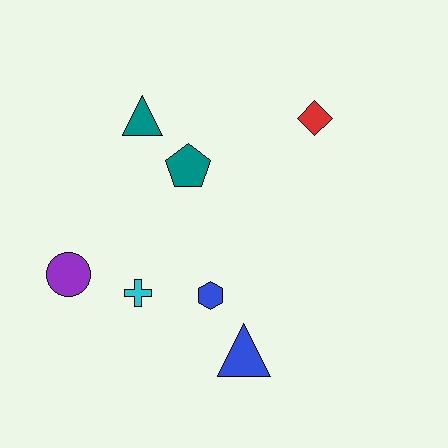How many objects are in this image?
There are 7 objects.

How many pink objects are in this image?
There are no pink objects.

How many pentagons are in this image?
There is 1 pentagon.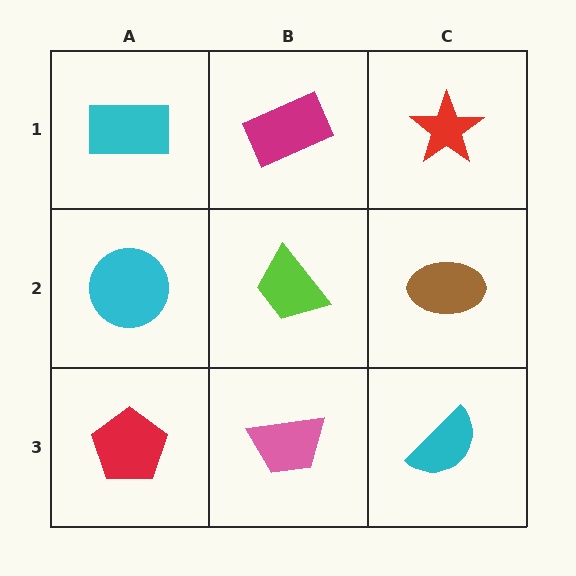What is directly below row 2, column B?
A pink trapezoid.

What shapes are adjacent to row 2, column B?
A magenta rectangle (row 1, column B), a pink trapezoid (row 3, column B), a cyan circle (row 2, column A), a brown ellipse (row 2, column C).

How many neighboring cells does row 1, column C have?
2.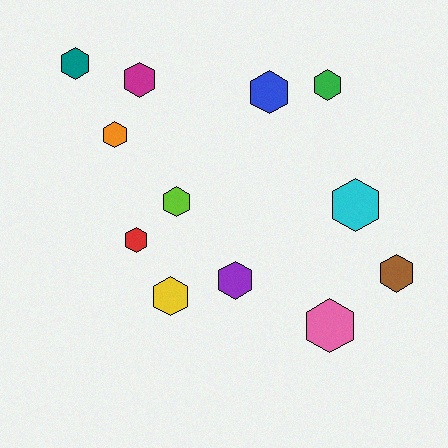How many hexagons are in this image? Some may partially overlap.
There are 12 hexagons.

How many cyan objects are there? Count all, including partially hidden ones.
There is 1 cyan object.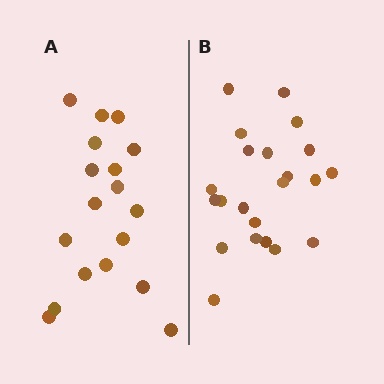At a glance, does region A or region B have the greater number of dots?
Region B (the right region) has more dots.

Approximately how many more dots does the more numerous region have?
Region B has about 4 more dots than region A.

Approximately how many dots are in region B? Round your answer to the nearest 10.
About 20 dots. (The exact count is 22, which rounds to 20.)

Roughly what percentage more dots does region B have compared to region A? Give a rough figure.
About 20% more.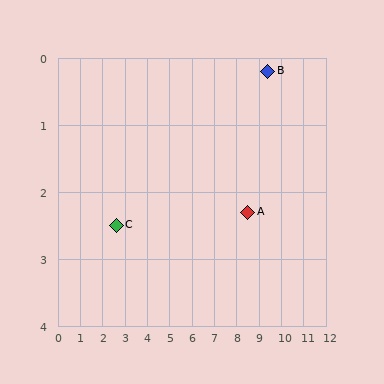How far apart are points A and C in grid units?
Points A and C are about 5.9 grid units apart.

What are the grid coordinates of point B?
Point B is at approximately (9.4, 0.2).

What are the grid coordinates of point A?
Point A is at approximately (8.5, 2.3).